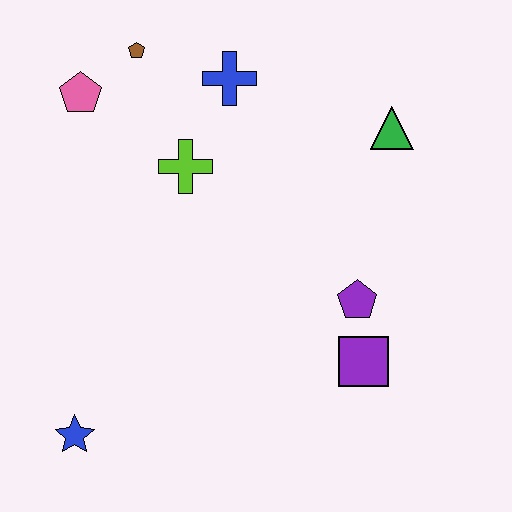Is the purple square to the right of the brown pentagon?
Yes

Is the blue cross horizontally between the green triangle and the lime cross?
Yes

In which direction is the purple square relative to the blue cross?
The purple square is below the blue cross.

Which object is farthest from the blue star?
The green triangle is farthest from the blue star.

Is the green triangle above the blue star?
Yes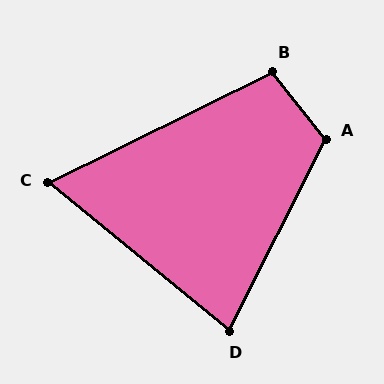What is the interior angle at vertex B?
Approximately 103 degrees (obtuse).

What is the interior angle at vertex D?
Approximately 77 degrees (acute).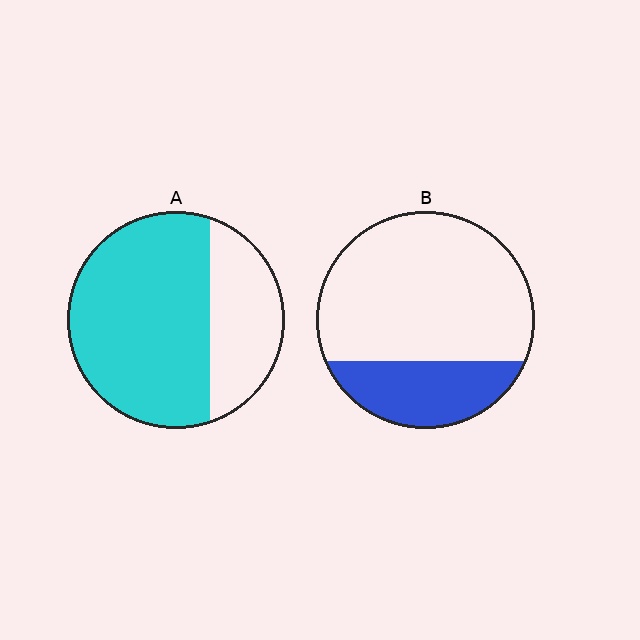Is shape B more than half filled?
No.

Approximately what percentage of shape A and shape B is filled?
A is approximately 70% and B is approximately 25%.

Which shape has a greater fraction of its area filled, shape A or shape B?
Shape A.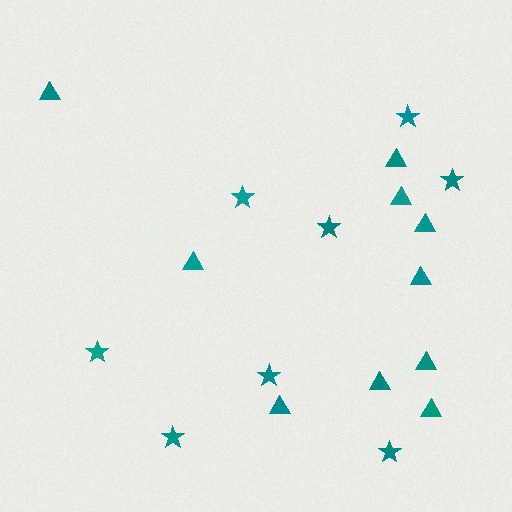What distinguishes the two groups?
There are 2 groups: one group of triangles (10) and one group of stars (8).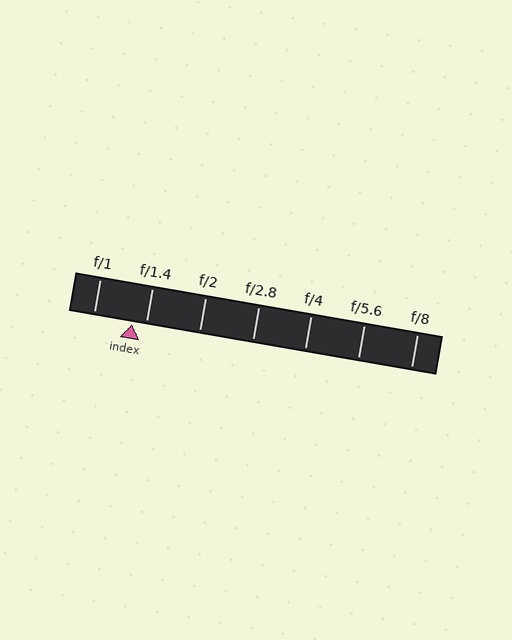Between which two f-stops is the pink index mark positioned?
The index mark is between f/1 and f/1.4.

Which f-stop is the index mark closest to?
The index mark is closest to f/1.4.